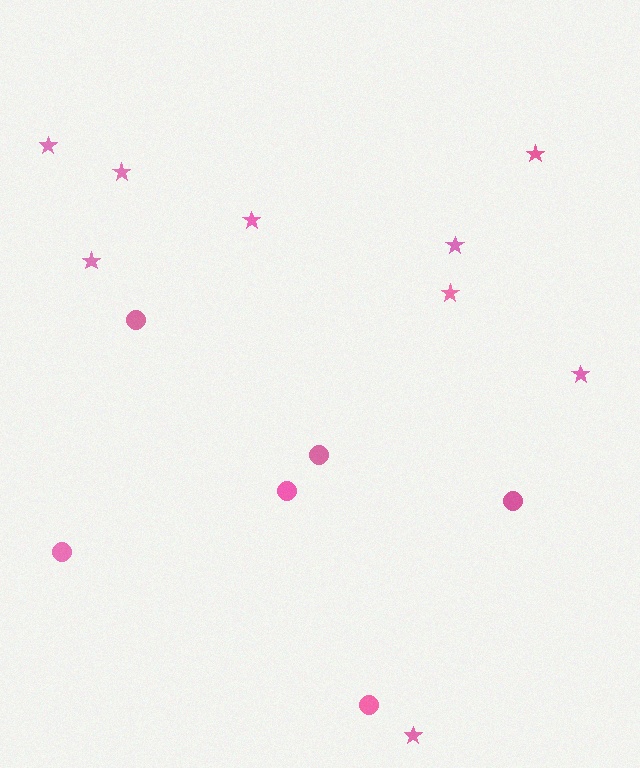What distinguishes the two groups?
There are 2 groups: one group of stars (9) and one group of circles (6).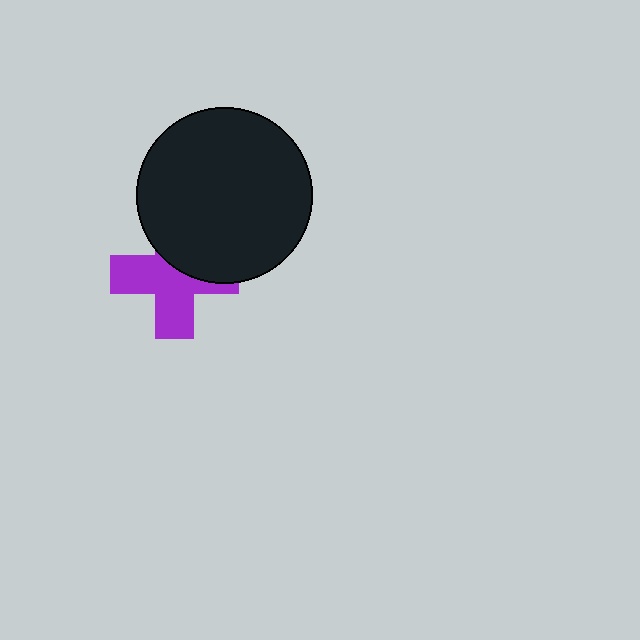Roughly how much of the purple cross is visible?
About half of it is visible (roughly 59%).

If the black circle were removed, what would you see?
You would see the complete purple cross.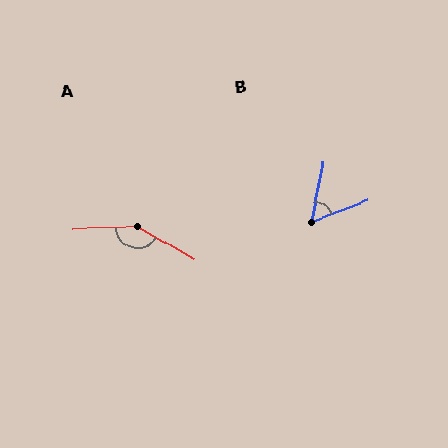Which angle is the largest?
A, at approximately 148 degrees.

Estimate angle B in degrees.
Approximately 58 degrees.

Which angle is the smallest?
B, at approximately 58 degrees.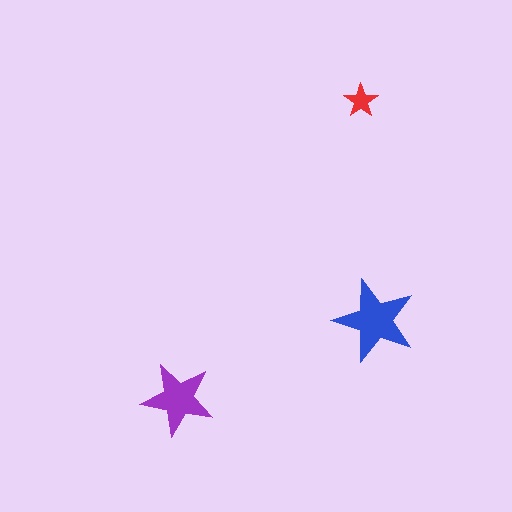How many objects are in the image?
There are 3 objects in the image.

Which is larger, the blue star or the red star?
The blue one.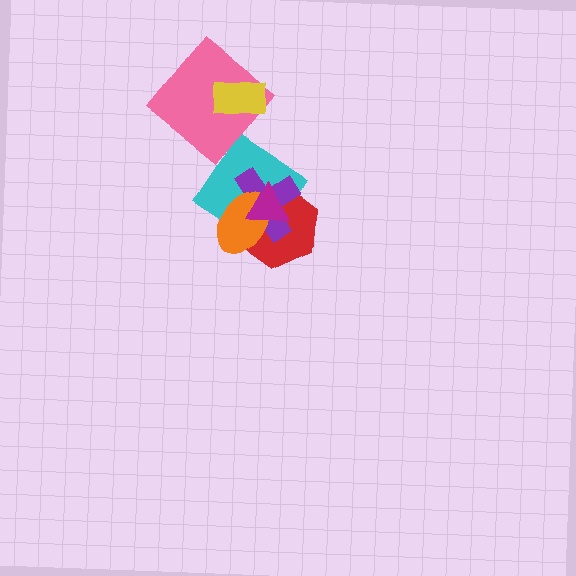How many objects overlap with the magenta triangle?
4 objects overlap with the magenta triangle.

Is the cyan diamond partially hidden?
Yes, it is partially covered by another shape.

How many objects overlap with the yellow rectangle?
1 object overlaps with the yellow rectangle.